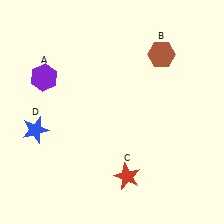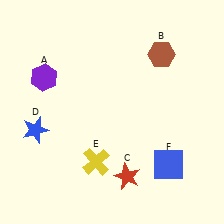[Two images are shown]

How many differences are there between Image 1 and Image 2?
There are 2 differences between the two images.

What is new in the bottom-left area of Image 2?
A yellow cross (E) was added in the bottom-left area of Image 2.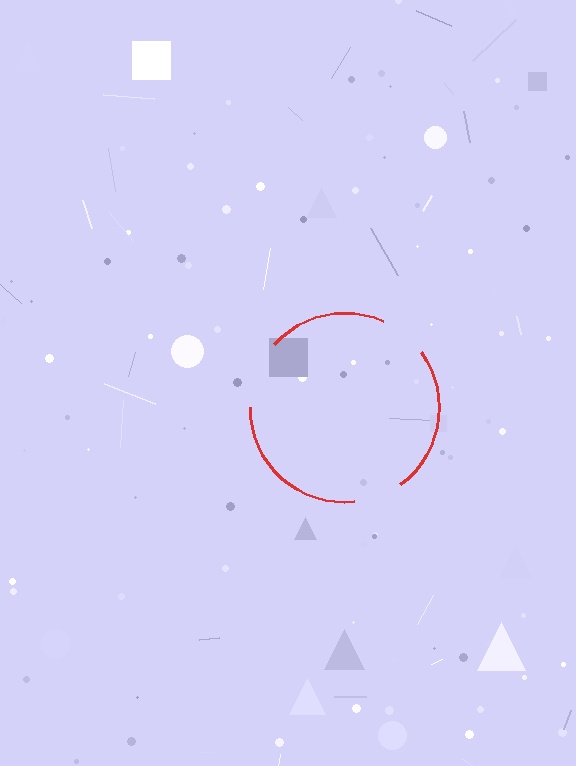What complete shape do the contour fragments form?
The contour fragments form a circle.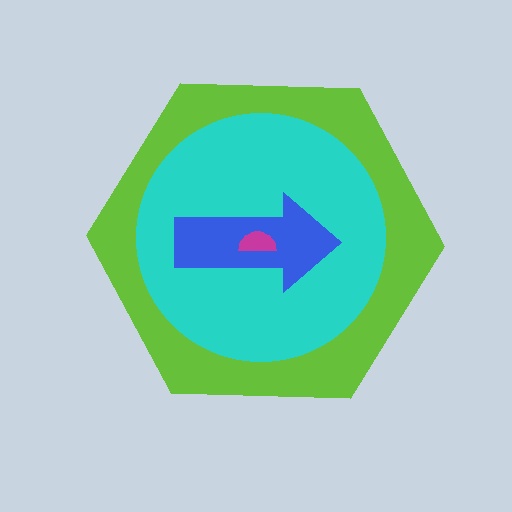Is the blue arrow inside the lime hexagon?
Yes.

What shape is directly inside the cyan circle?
The blue arrow.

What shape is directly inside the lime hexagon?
The cyan circle.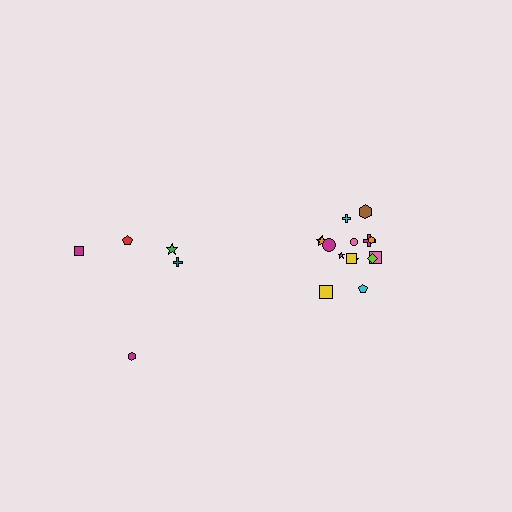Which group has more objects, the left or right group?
The right group.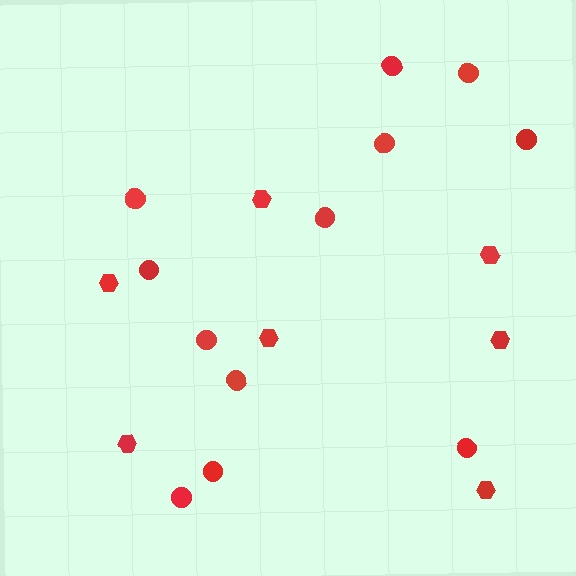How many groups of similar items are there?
There are 2 groups: one group of hexagons (7) and one group of circles (12).